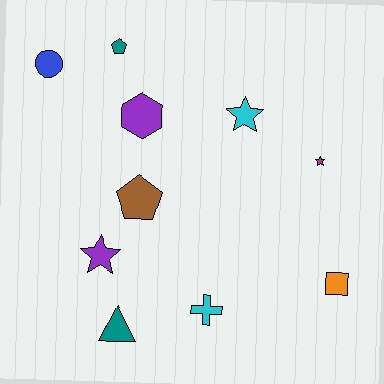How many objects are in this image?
There are 10 objects.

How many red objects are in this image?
There are no red objects.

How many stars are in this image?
There are 3 stars.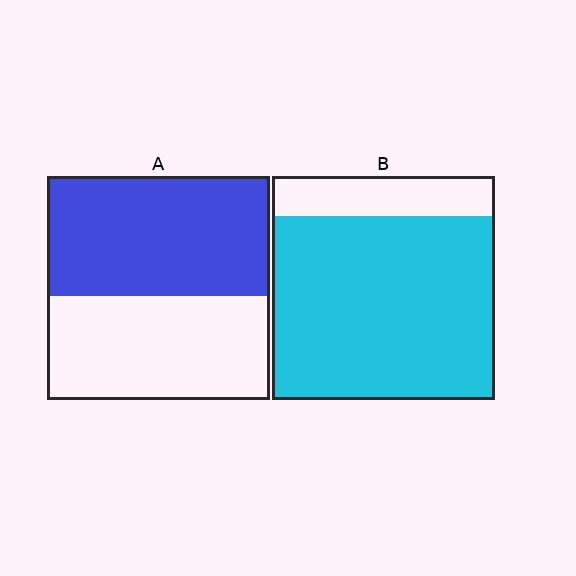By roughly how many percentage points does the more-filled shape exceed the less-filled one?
By roughly 30 percentage points (B over A).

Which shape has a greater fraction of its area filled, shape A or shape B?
Shape B.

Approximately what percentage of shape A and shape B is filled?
A is approximately 55% and B is approximately 80%.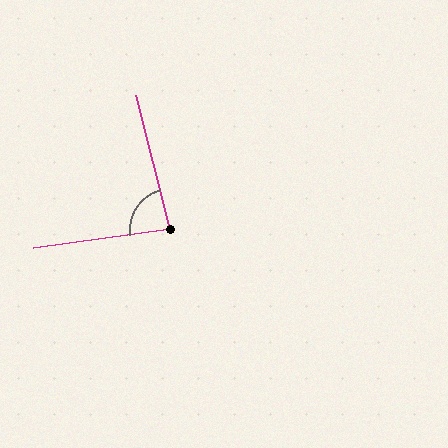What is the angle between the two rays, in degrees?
Approximately 83 degrees.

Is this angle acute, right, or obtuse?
It is acute.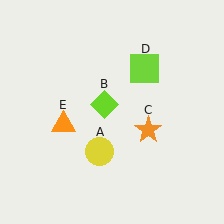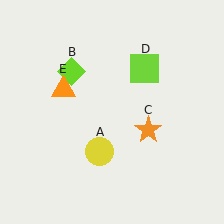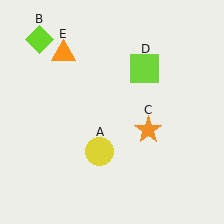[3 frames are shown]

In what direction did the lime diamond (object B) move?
The lime diamond (object B) moved up and to the left.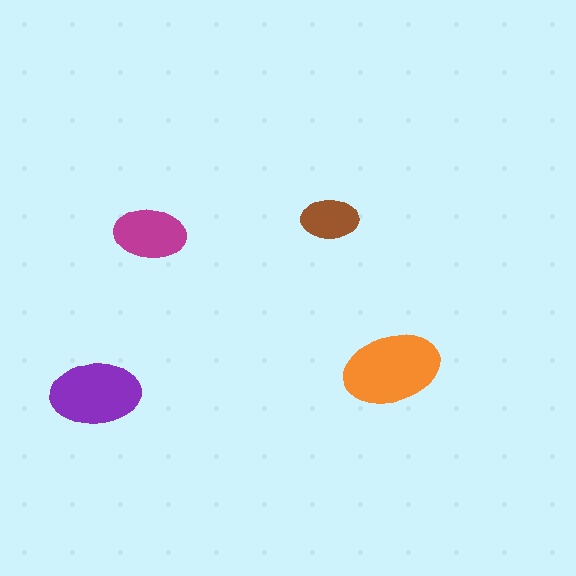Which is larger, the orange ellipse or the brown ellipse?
The orange one.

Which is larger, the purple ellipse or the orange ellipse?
The orange one.